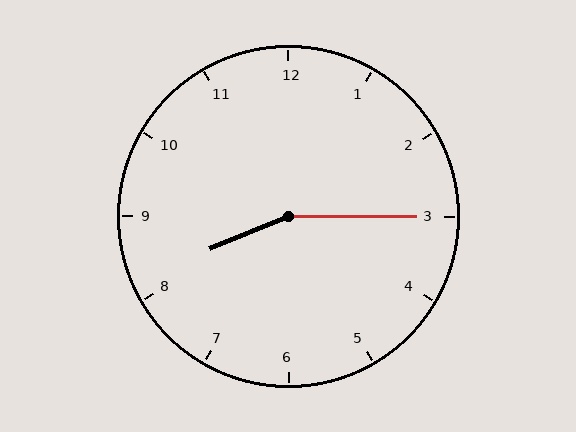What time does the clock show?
8:15.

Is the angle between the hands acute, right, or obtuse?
It is obtuse.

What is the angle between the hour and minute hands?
Approximately 158 degrees.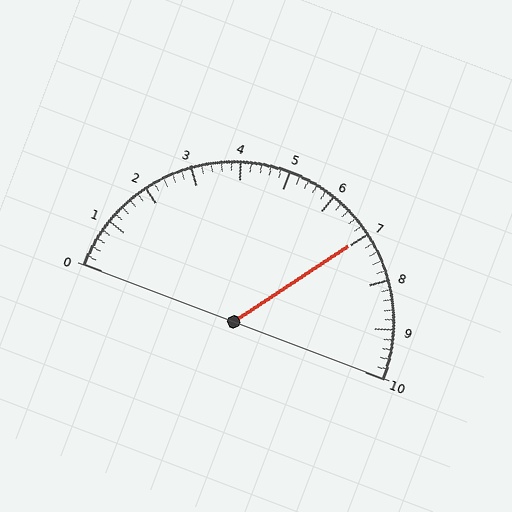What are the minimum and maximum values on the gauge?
The gauge ranges from 0 to 10.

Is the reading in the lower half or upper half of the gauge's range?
The reading is in the upper half of the range (0 to 10).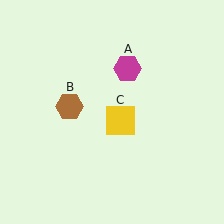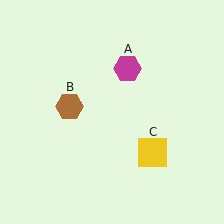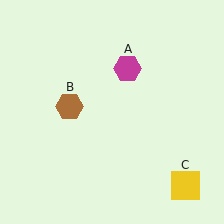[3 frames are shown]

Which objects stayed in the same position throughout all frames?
Magenta hexagon (object A) and brown hexagon (object B) remained stationary.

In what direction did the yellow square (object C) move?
The yellow square (object C) moved down and to the right.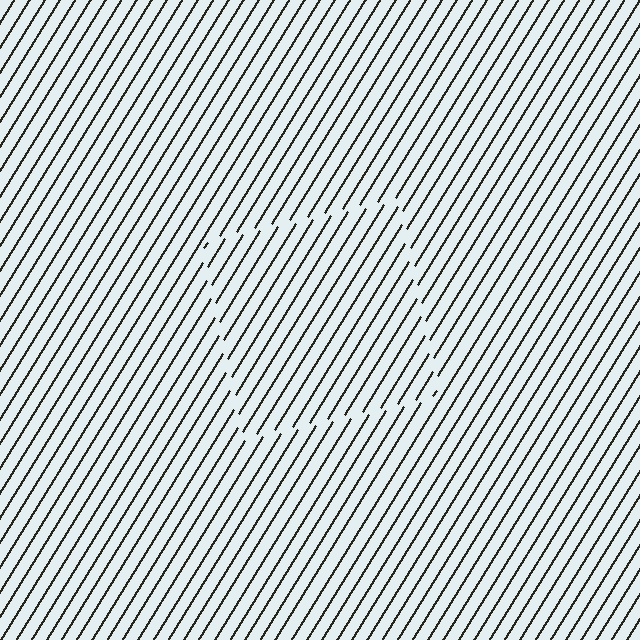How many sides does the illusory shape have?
4 sides — the line-ends trace a square.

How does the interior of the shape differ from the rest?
The interior of the shape contains the same grating, shifted by half a period — the contour is defined by the phase discontinuity where line-ends from the inner and outer gratings abut.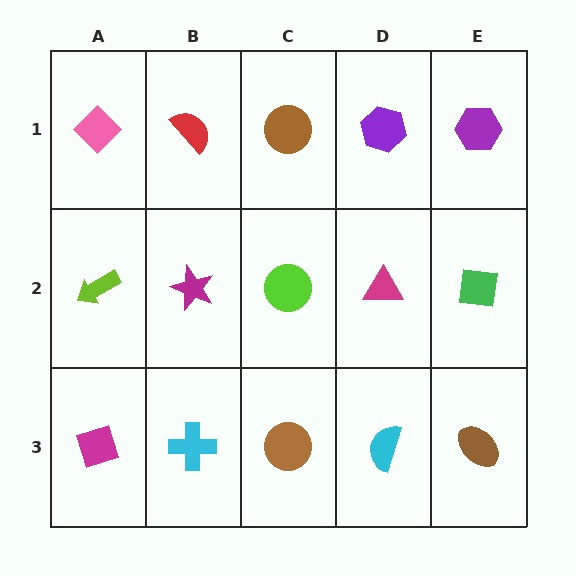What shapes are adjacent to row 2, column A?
A pink diamond (row 1, column A), a magenta diamond (row 3, column A), a magenta star (row 2, column B).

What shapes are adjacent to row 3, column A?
A lime arrow (row 2, column A), a cyan cross (row 3, column B).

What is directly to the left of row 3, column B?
A magenta diamond.